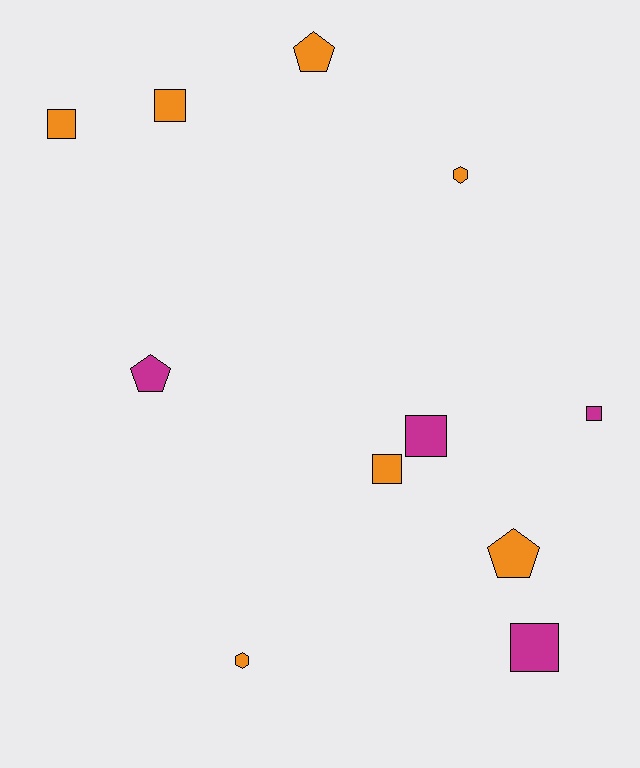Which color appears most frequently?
Orange, with 7 objects.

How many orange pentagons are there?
There are 2 orange pentagons.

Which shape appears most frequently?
Square, with 6 objects.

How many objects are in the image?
There are 11 objects.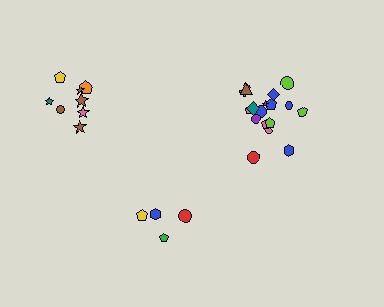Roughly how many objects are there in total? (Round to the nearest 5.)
Roughly 30 objects in total.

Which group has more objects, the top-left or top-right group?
The top-right group.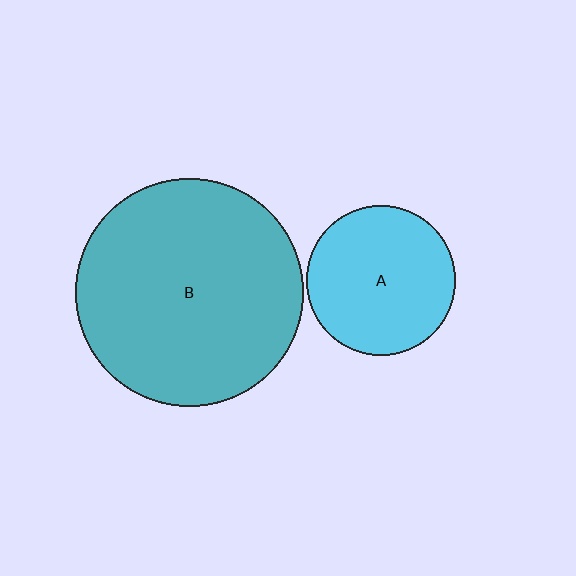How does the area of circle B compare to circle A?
Approximately 2.3 times.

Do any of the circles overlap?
No, none of the circles overlap.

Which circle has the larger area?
Circle B (teal).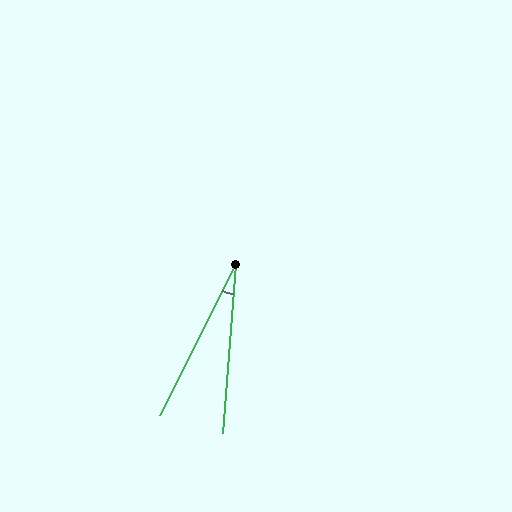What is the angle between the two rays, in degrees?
Approximately 23 degrees.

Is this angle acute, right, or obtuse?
It is acute.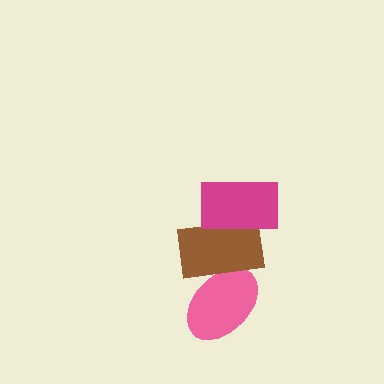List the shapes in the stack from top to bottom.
From top to bottom: the magenta rectangle, the brown rectangle, the pink ellipse.